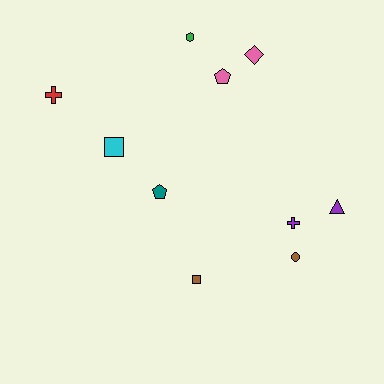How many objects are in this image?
There are 10 objects.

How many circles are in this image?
There is 1 circle.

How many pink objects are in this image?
There are 2 pink objects.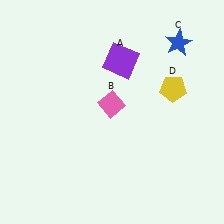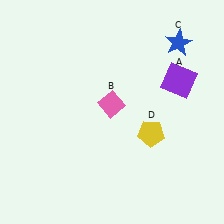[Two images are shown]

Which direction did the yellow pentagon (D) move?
The yellow pentagon (D) moved down.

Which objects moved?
The objects that moved are: the purple square (A), the yellow pentagon (D).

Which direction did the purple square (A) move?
The purple square (A) moved right.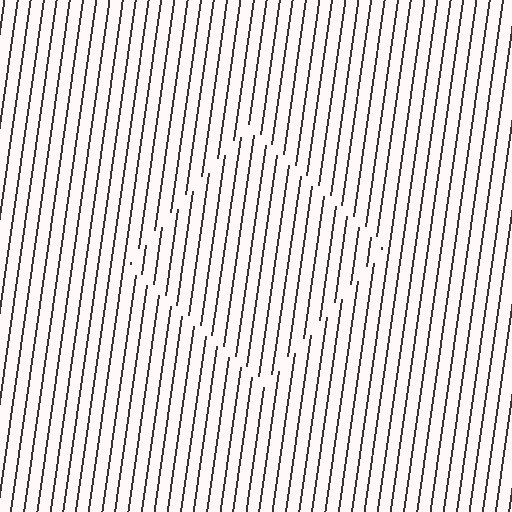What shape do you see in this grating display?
An illusory square. The interior of the shape contains the same grating, shifted by half a period — the contour is defined by the phase discontinuity where line-ends from the inner and outer gratings abut.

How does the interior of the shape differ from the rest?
The interior of the shape contains the same grating, shifted by half a period — the contour is defined by the phase discontinuity where line-ends from the inner and outer gratings abut.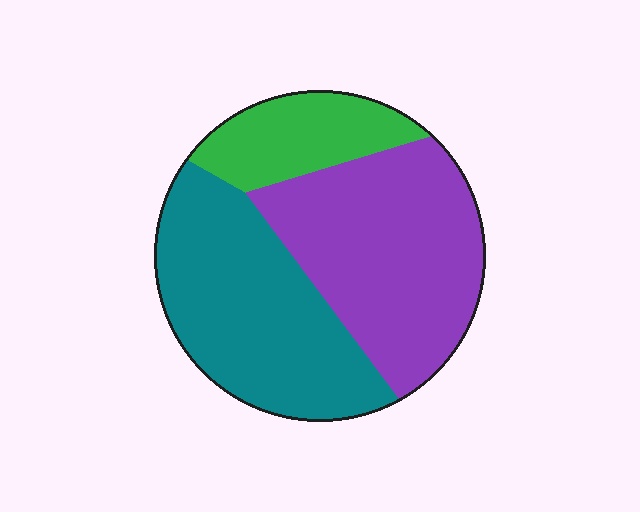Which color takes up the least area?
Green, at roughly 15%.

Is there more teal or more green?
Teal.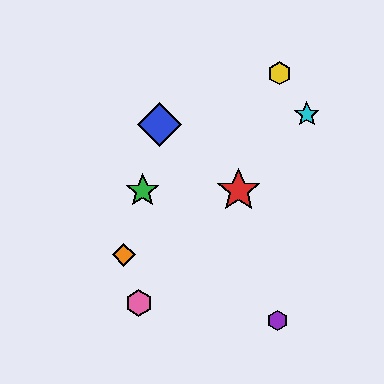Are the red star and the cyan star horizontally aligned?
No, the red star is at y≈191 and the cyan star is at y≈114.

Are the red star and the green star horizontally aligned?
Yes, both are at y≈191.